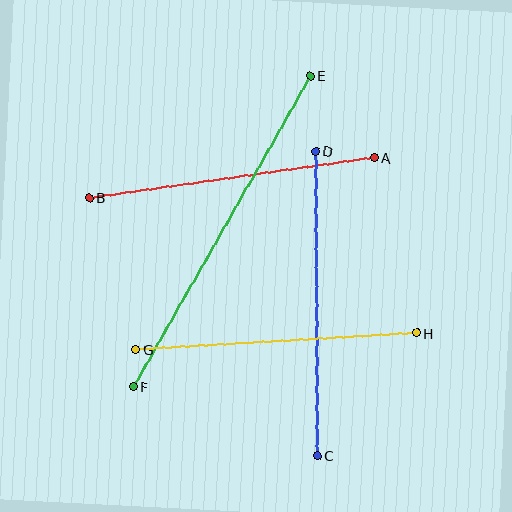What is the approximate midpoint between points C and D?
The midpoint is at approximately (316, 303) pixels.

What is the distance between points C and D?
The distance is approximately 305 pixels.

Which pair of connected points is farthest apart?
Points E and F are farthest apart.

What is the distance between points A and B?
The distance is approximately 288 pixels.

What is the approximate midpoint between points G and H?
The midpoint is at approximately (276, 341) pixels.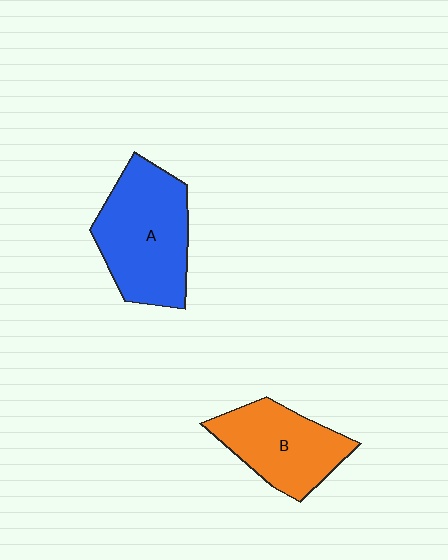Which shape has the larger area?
Shape A (blue).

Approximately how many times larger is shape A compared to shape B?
Approximately 1.3 times.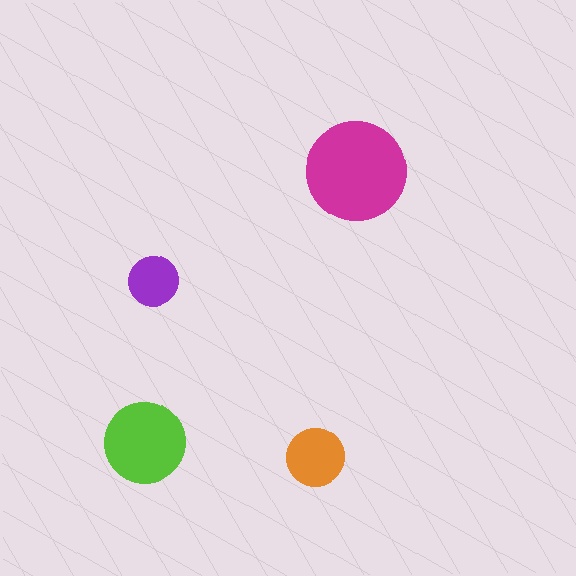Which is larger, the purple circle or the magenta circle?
The magenta one.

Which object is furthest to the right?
The magenta circle is rightmost.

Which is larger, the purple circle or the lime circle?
The lime one.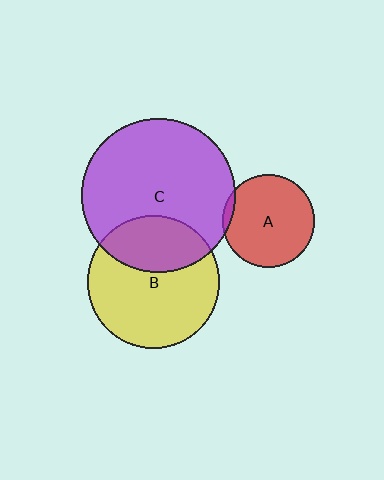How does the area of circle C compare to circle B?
Approximately 1.3 times.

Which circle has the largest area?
Circle C (purple).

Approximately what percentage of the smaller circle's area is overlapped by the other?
Approximately 5%.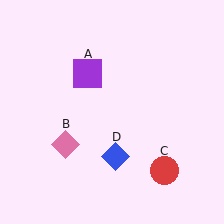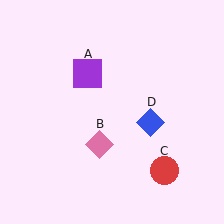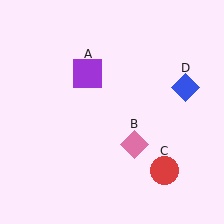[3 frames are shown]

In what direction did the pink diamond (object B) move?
The pink diamond (object B) moved right.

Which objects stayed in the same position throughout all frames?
Purple square (object A) and red circle (object C) remained stationary.